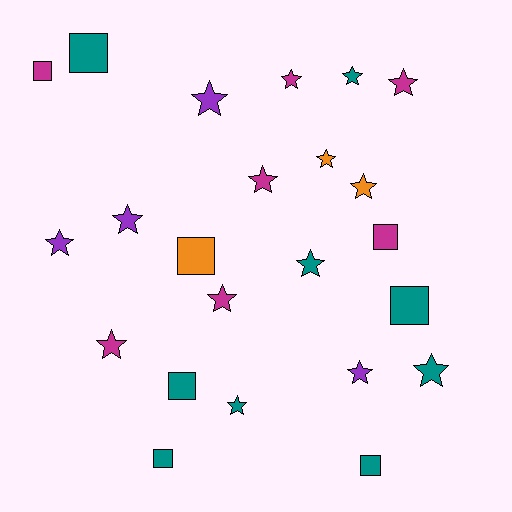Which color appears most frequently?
Teal, with 9 objects.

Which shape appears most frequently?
Star, with 15 objects.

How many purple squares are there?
There are no purple squares.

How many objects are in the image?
There are 23 objects.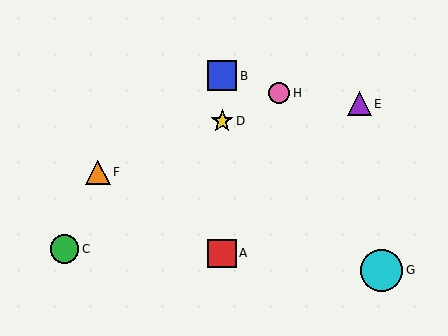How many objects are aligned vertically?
3 objects (A, B, D) are aligned vertically.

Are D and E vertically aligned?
No, D is at x≈222 and E is at x≈359.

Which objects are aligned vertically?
Objects A, B, D are aligned vertically.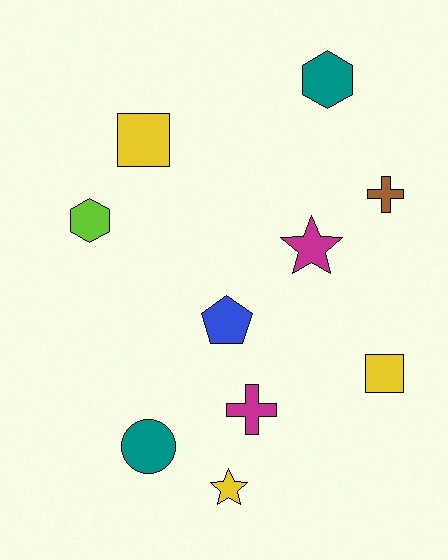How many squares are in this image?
There are 2 squares.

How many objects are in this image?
There are 10 objects.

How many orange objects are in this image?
There are no orange objects.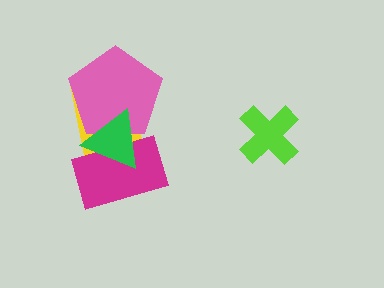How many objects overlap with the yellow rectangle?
3 objects overlap with the yellow rectangle.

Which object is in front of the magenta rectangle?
The green triangle is in front of the magenta rectangle.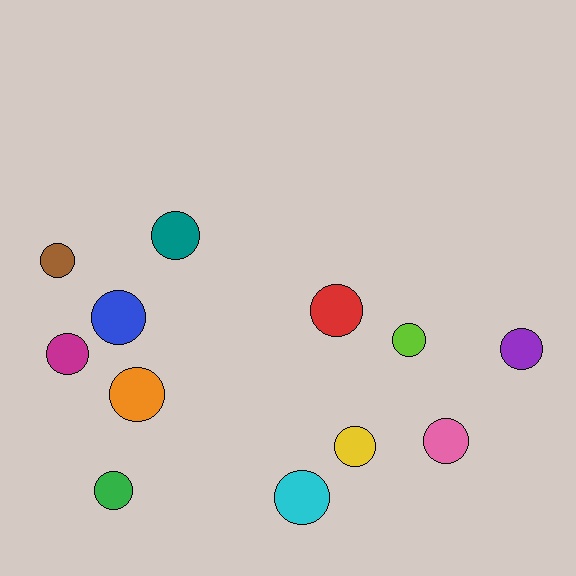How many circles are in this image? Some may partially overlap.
There are 12 circles.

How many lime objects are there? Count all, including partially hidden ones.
There is 1 lime object.